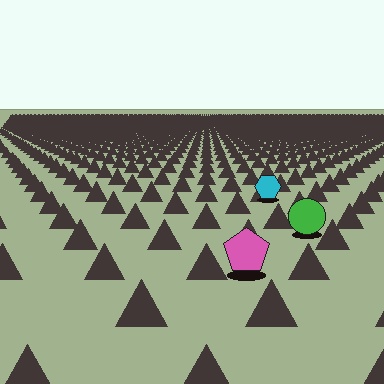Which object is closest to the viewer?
The pink pentagon is closest. The texture marks near it are larger and more spread out.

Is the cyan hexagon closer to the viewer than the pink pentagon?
No. The pink pentagon is closer — you can tell from the texture gradient: the ground texture is coarser near it.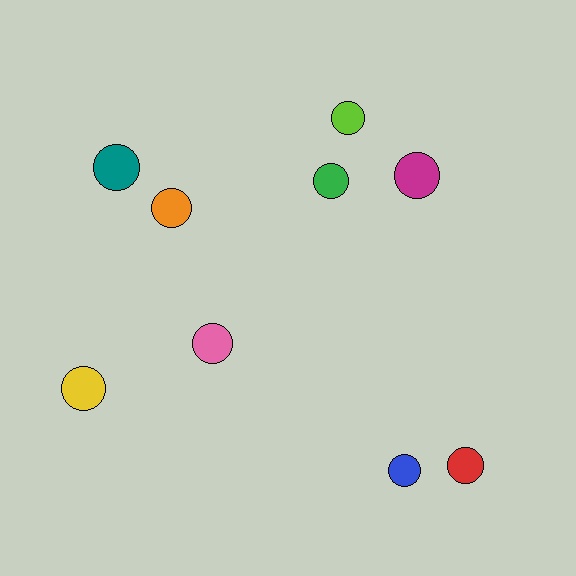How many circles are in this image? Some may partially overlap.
There are 9 circles.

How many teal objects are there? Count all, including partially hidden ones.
There is 1 teal object.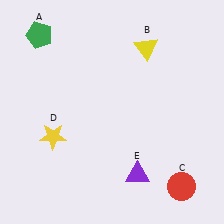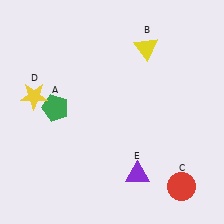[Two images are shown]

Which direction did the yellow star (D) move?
The yellow star (D) moved up.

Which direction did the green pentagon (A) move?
The green pentagon (A) moved down.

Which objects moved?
The objects that moved are: the green pentagon (A), the yellow star (D).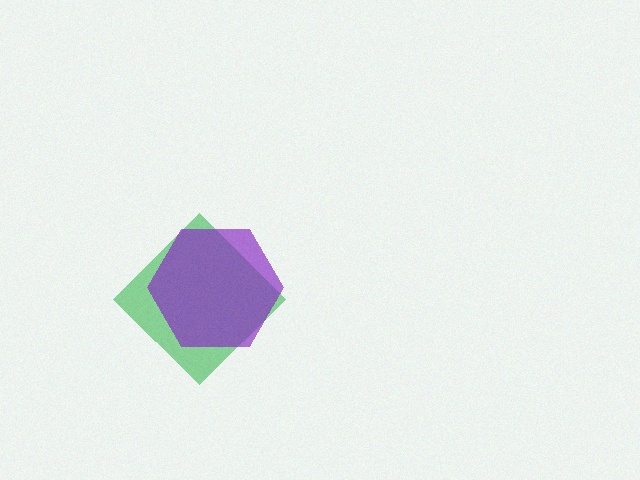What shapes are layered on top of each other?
The layered shapes are: a green diamond, a purple hexagon.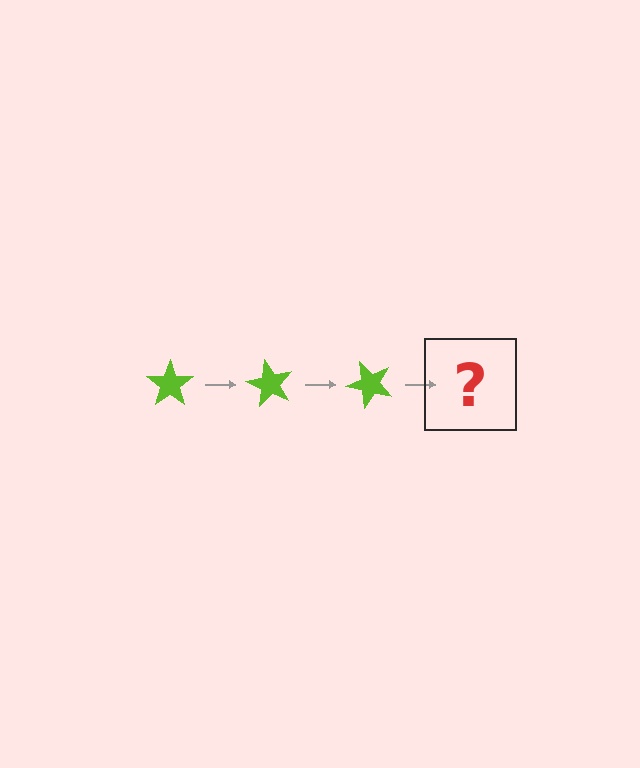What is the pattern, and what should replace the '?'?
The pattern is that the star rotates 60 degrees each step. The '?' should be a lime star rotated 180 degrees.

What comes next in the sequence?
The next element should be a lime star rotated 180 degrees.